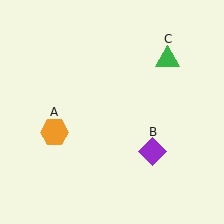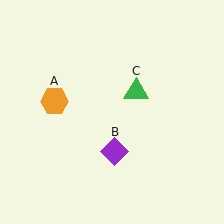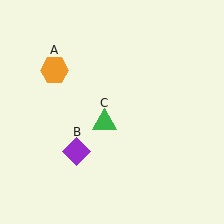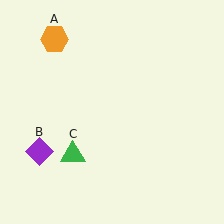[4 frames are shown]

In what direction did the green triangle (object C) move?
The green triangle (object C) moved down and to the left.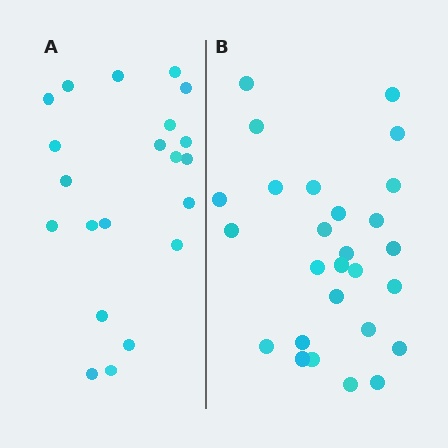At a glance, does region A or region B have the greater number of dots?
Region B (the right region) has more dots.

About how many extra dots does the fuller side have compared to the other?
Region B has about 6 more dots than region A.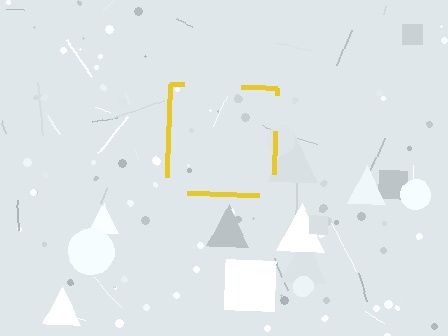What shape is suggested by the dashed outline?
The dashed outline suggests a square.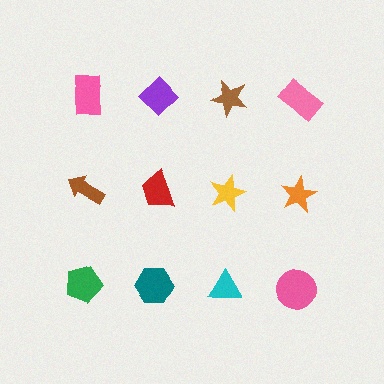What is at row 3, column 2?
A teal hexagon.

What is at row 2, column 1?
A brown arrow.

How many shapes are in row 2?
4 shapes.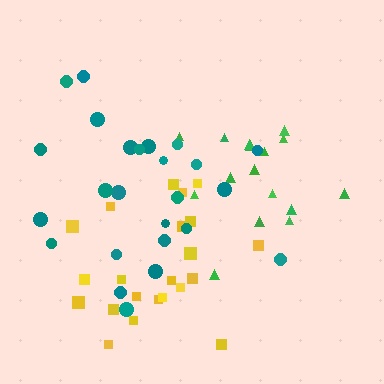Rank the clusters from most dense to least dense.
green, teal, yellow.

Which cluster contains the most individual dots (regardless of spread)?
Teal (25).